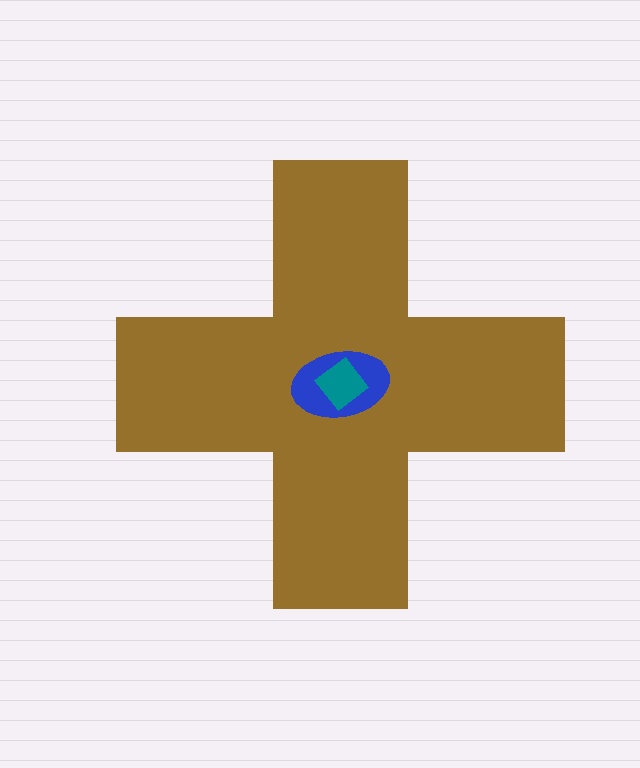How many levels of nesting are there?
3.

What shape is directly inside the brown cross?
The blue ellipse.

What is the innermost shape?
The teal diamond.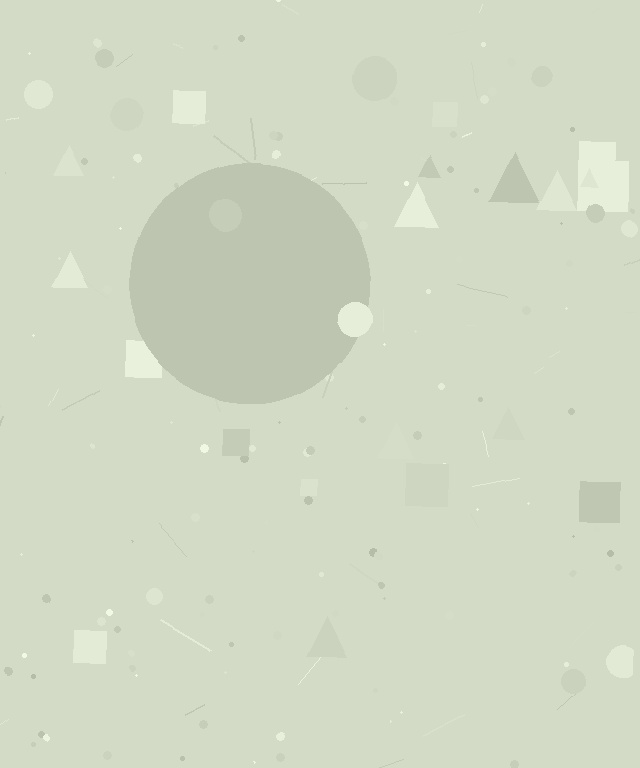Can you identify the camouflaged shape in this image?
The camouflaged shape is a circle.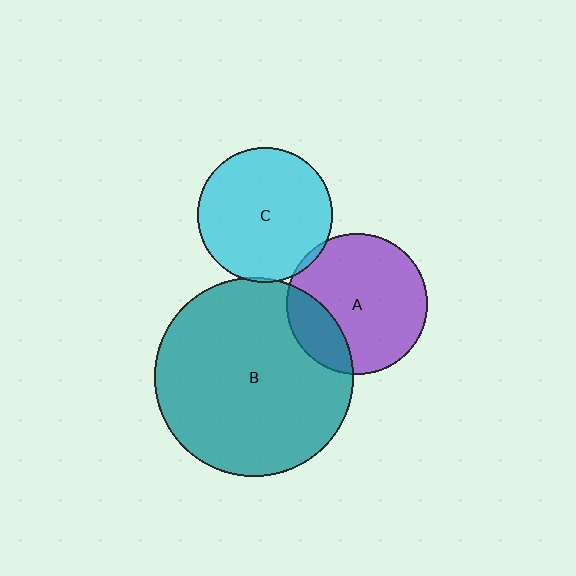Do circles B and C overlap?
Yes.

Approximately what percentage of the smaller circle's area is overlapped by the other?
Approximately 5%.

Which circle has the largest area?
Circle B (teal).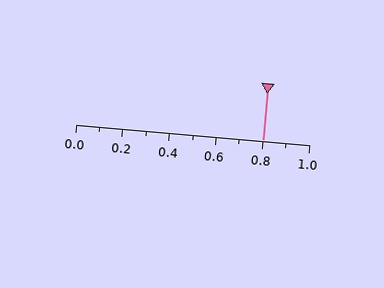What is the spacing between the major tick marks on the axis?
The major ticks are spaced 0.2 apart.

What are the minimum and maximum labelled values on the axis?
The axis runs from 0.0 to 1.0.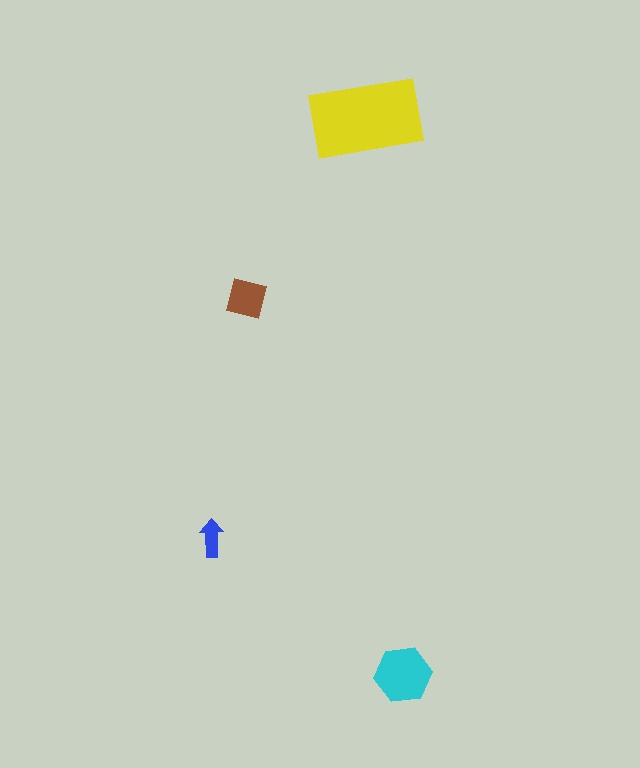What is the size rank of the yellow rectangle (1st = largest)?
1st.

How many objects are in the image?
There are 4 objects in the image.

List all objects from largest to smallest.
The yellow rectangle, the cyan hexagon, the brown square, the blue arrow.